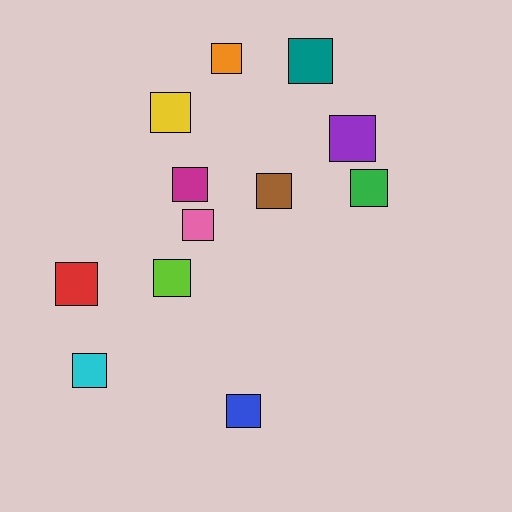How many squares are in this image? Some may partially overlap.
There are 12 squares.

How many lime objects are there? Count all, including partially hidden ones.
There is 1 lime object.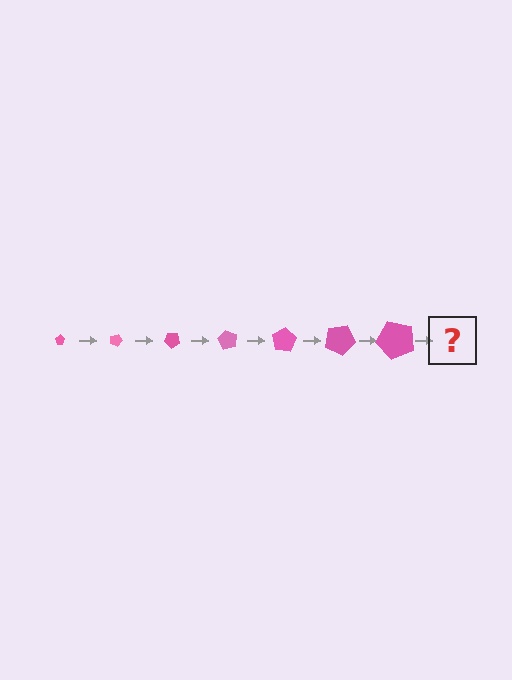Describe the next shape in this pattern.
It should be a pentagon, larger than the previous one and rotated 140 degrees from the start.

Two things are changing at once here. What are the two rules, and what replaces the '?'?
The two rules are that the pentagon grows larger each step and it rotates 20 degrees each step. The '?' should be a pentagon, larger than the previous one and rotated 140 degrees from the start.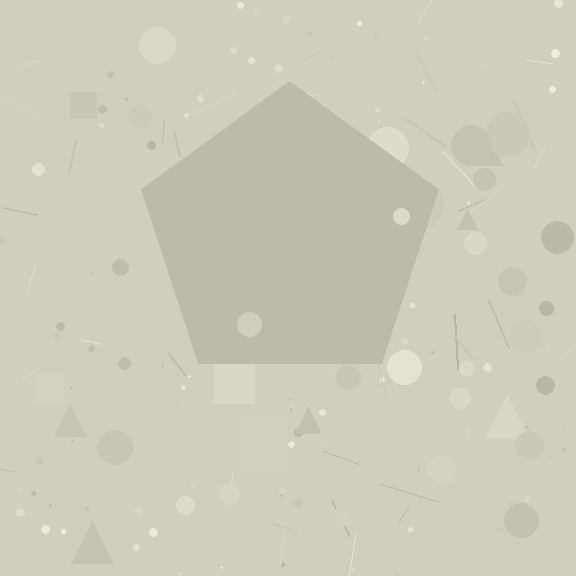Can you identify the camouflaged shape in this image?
The camouflaged shape is a pentagon.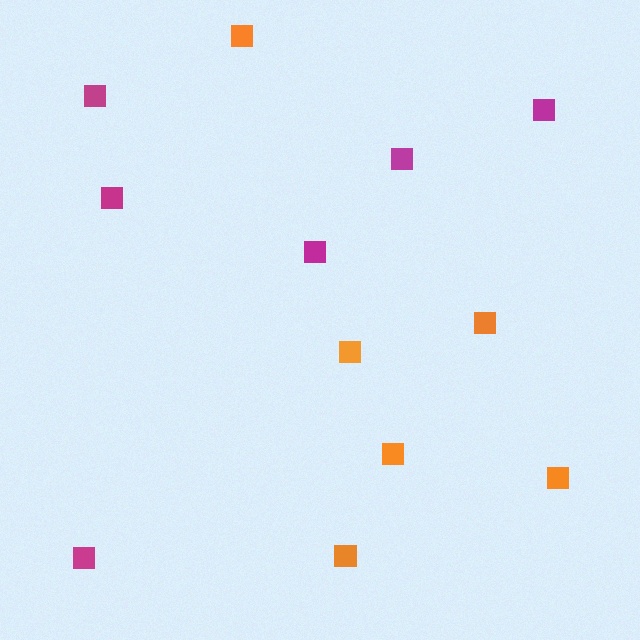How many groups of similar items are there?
There are 2 groups: one group of magenta squares (6) and one group of orange squares (6).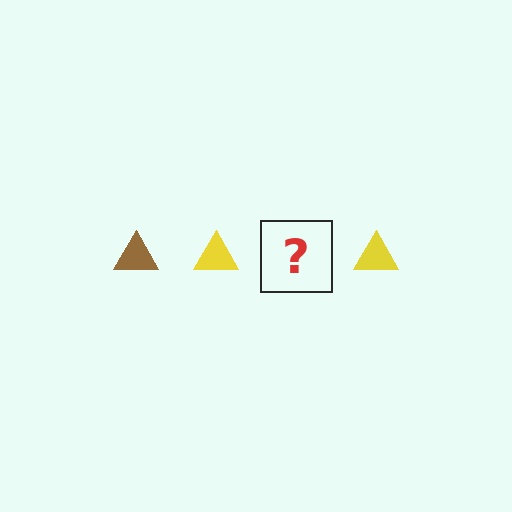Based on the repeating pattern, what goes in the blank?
The blank should be a brown triangle.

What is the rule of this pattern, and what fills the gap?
The rule is that the pattern cycles through brown, yellow triangles. The gap should be filled with a brown triangle.